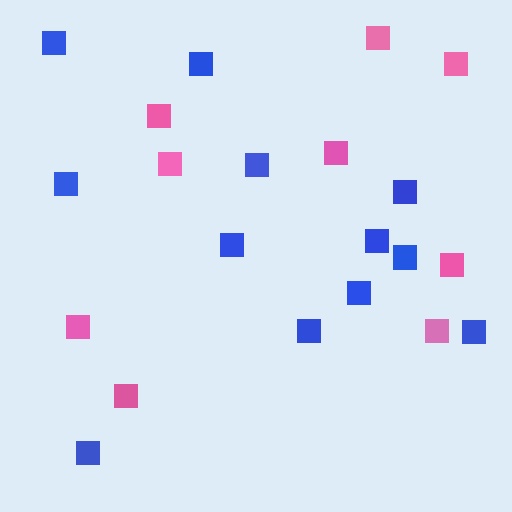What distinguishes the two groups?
There are 2 groups: one group of pink squares (9) and one group of blue squares (12).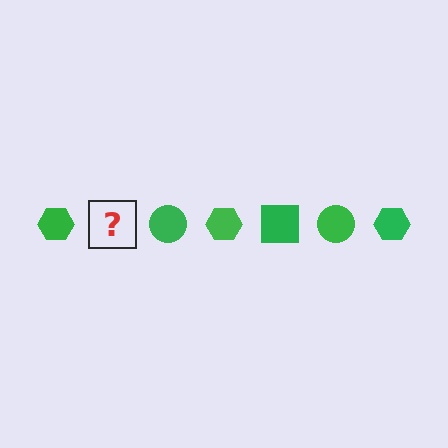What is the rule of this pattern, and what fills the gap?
The rule is that the pattern cycles through hexagon, square, circle shapes in green. The gap should be filled with a green square.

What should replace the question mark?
The question mark should be replaced with a green square.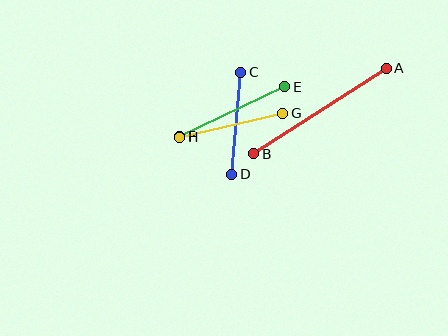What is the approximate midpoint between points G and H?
The midpoint is at approximately (231, 125) pixels.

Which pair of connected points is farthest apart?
Points A and B are farthest apart.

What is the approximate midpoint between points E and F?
The midpoint is at approximately (232, 112) pixels.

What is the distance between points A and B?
The distance is approximately 157 pixels.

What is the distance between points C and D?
The distance is approximately 102 pixels.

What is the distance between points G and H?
The distance is approximately 106 pixels.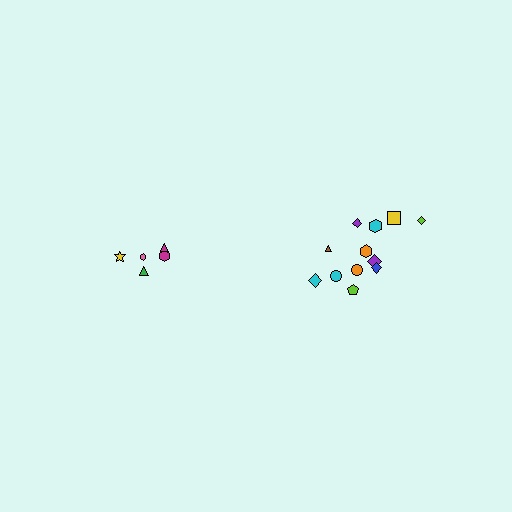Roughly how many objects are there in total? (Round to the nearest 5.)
Roughly 15 objects in total.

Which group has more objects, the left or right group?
The right group.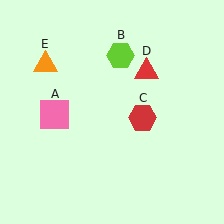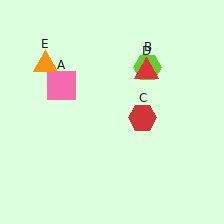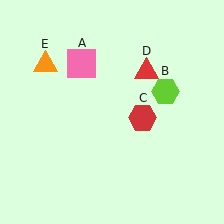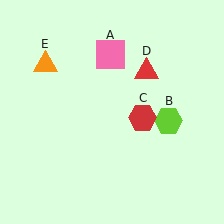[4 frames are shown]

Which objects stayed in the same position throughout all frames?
Red hexagon (object C) and red triangle (object D) and orange triangle (object E) remained stationary.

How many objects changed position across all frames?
2 objects changed position: pink square (object A), lime hexagon (object B).